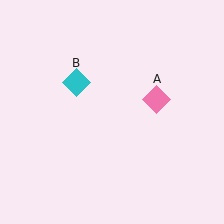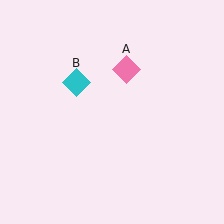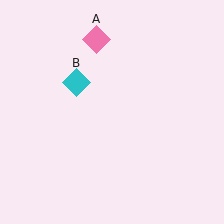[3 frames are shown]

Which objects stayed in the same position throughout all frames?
Cyan diamond (object B) remained stationary.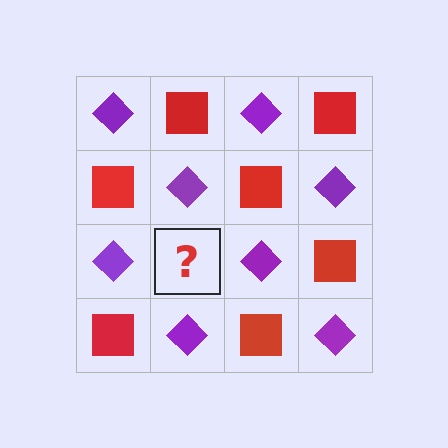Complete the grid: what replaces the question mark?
The question mark should be replaced with a red square.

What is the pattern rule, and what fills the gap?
The rule is that it alternates purple diamond and red square in a checkerboard pattern. The gap should be filled with a red square.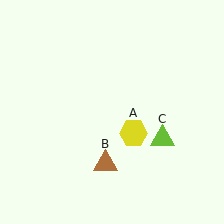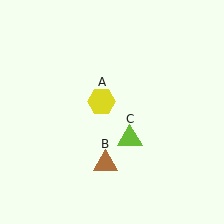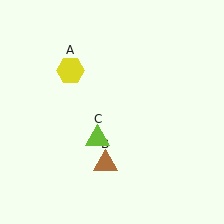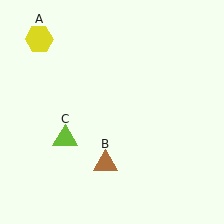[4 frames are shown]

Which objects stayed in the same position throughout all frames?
Brown triangle (object B) remained stationary.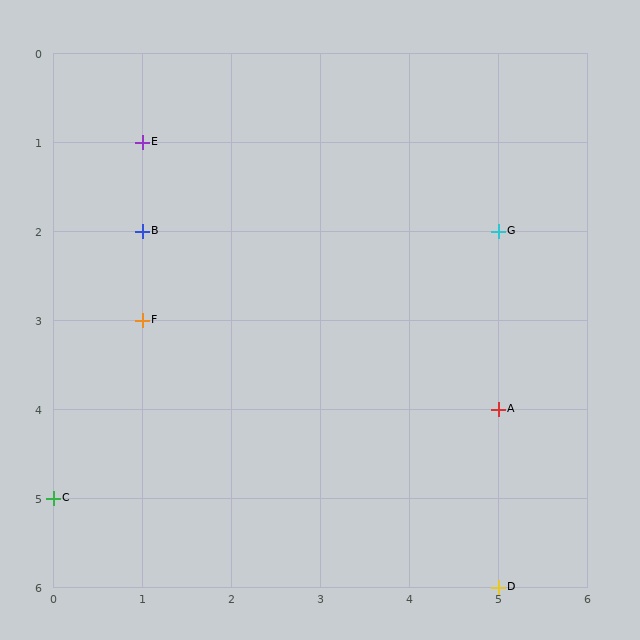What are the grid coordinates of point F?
Point F is at grid coordinates (1, 3).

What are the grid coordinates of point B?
Point B is at grid coordinates (1, 2).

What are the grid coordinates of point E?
Point E is at grid coordinates (1, 1).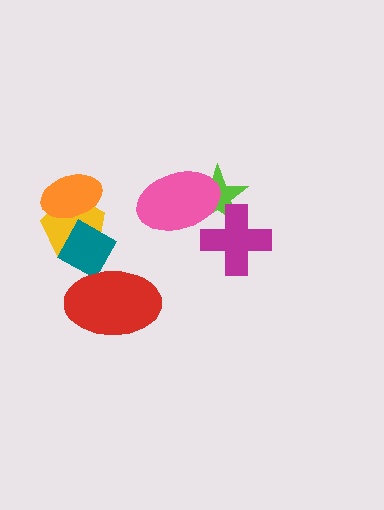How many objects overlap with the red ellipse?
1 object overlaps with the red ellipse.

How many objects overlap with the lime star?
2 objects overlap with the lime star.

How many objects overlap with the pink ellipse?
2 objects overlap with the pink ellipse.